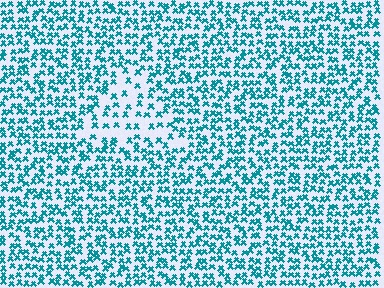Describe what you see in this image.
The image contains small teal elements arranged at two different densities. A triangle-shaped region is visible where the elements are less densely packed than the surrounding area.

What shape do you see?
I see a triangle.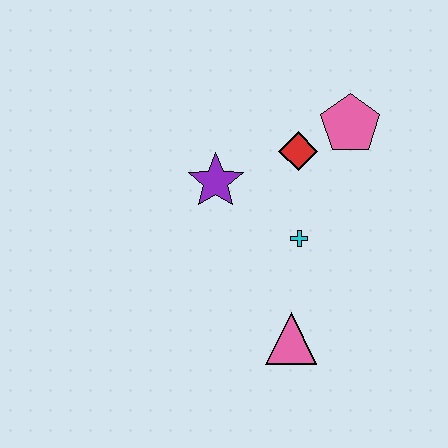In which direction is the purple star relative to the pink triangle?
The purple star is above the pink triangle.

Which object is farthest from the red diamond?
The pink triangle is farthest from the red diamond.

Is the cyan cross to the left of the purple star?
No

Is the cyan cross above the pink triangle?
Yes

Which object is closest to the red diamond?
The pink pentagon is closest to the red diamond.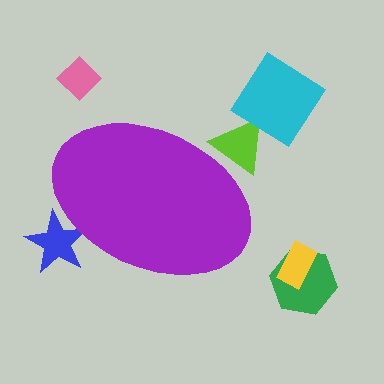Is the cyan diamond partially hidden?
No, the cyan diamond is fully visible.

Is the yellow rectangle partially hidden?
No, the yellow rectangle is fully visible.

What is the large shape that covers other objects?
A purple ellipse.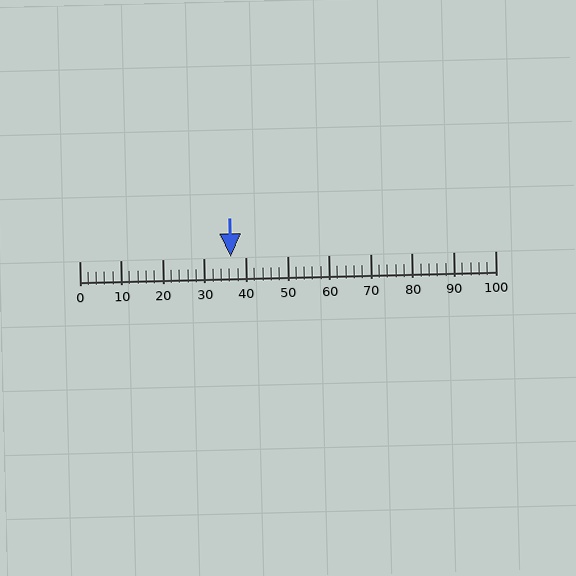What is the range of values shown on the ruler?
The ruler shows values from 0 to 100.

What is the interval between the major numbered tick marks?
The major tick marks are spaced 10 units apart.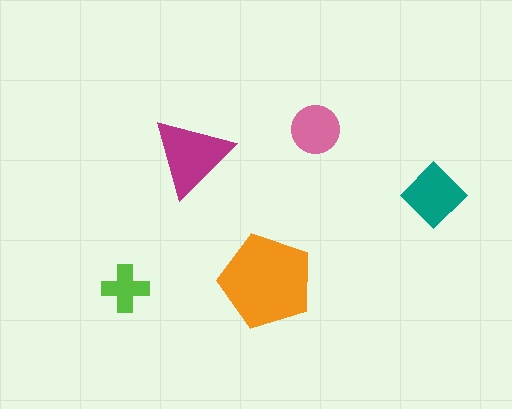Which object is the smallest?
The lime cross.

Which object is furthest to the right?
The teal diamond is rightmost.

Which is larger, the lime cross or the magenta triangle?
The magenta triangle.